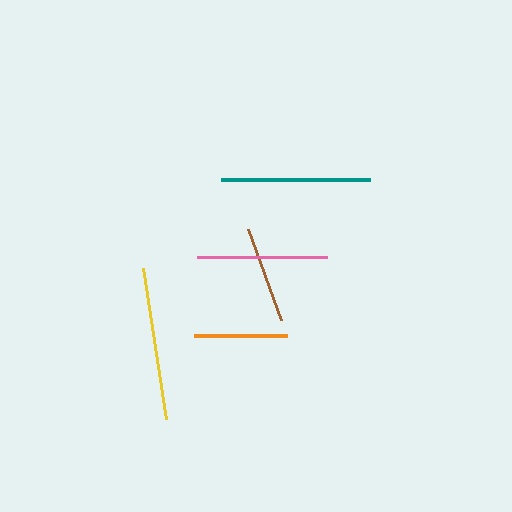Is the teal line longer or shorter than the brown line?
The teal line is longer than the brown line.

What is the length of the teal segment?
The teal segment is approximately 148 pixels long.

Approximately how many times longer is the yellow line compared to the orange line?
The yellow line is approximately 1.6 times the length of the orange line.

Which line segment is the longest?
The yellow line is the longest at approximately 153 pixels.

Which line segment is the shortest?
The orange line is the shortest at approximately 93 pixels.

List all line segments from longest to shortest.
From longest to shortest: yellow, teal, pink, brown, orange.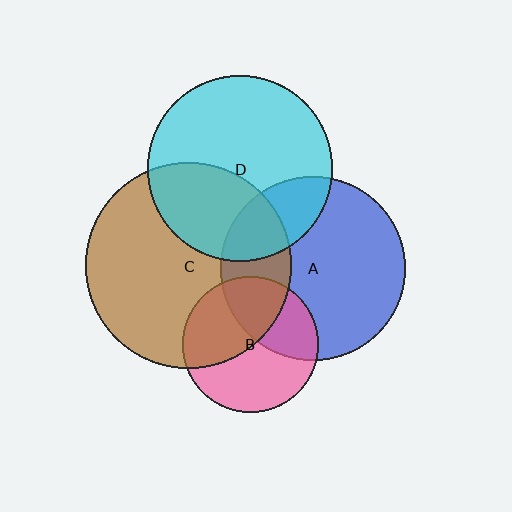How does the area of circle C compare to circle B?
Approximately 2.3 times.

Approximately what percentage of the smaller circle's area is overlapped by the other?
Approximately 35%.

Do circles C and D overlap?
Yes.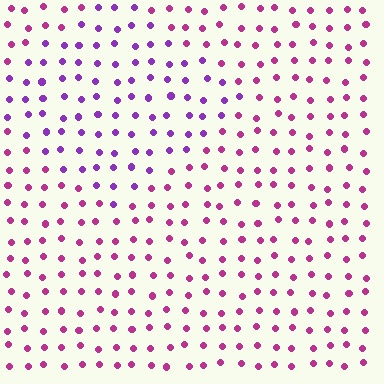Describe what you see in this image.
The image is filled with small magenta elements in a uniform arrangement. A diamond-shaped region is visible where the elements are tinted to a slightly different hue, forming a subtle color boundary.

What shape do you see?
I see a diamond.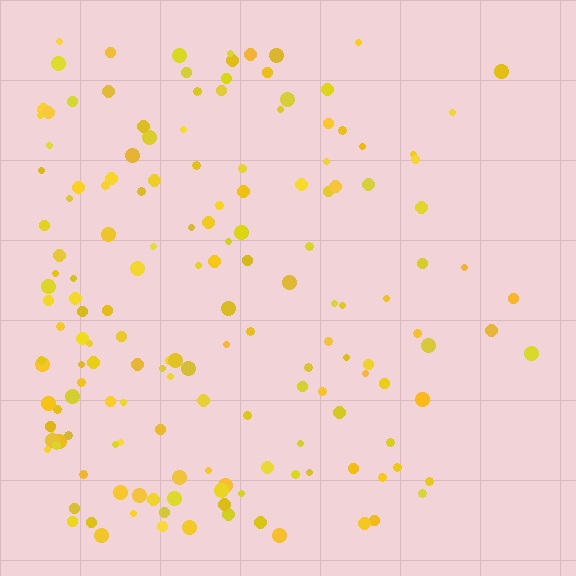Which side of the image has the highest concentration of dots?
The left.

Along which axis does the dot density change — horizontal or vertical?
Horizontal.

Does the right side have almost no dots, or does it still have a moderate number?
Still a moderate number, just noticeably fewer than the left.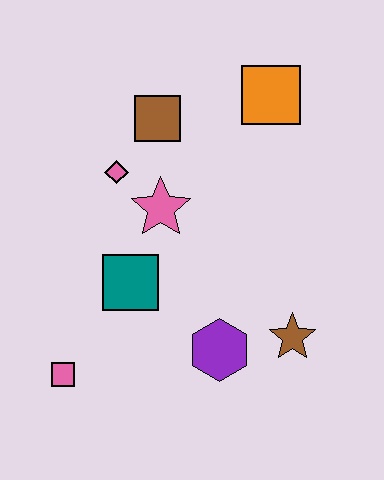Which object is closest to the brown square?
The pink diamond is closest to the brown square.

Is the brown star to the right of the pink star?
Yes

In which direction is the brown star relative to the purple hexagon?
The brown star is to the right of the purple hexagon.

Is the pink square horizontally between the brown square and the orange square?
No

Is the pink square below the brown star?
Yes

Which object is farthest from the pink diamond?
The brown star is farthest from the pink diamond.